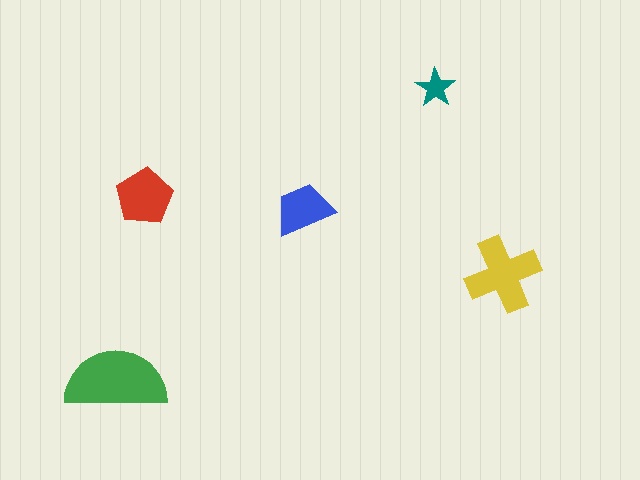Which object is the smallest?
The teal star.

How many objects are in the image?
There are 5 objects in the image.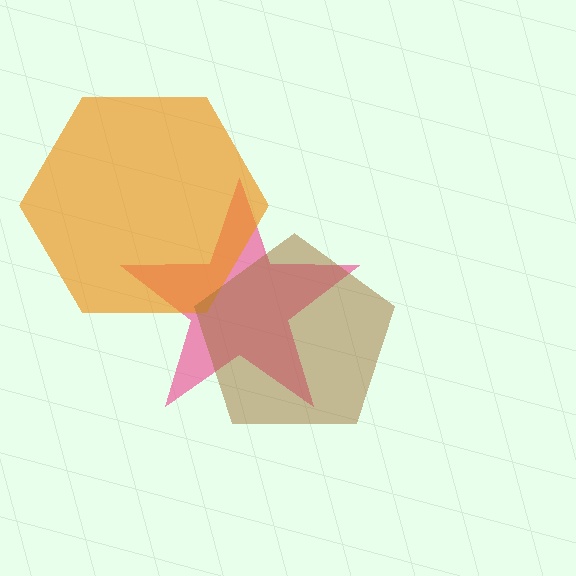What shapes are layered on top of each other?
The layered shapes are: a pink star, an orange hexagon, a brown pentagon.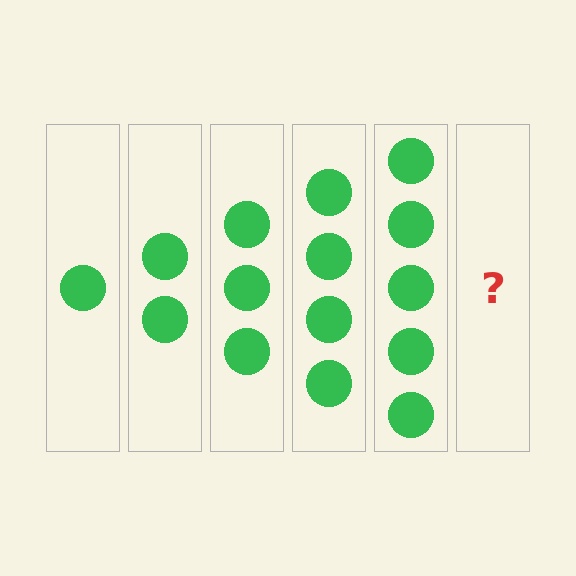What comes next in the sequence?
The next element should be 6 circles.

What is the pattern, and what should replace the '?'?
The pattern is that each step adds one more circle. The '?' should be 6 circles.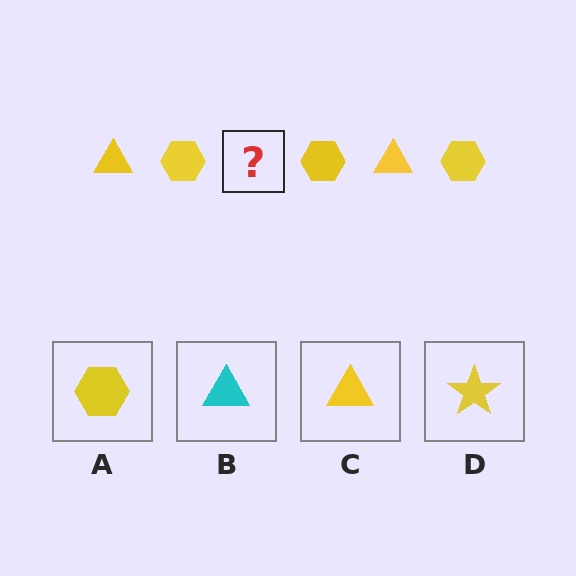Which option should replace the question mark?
Option C.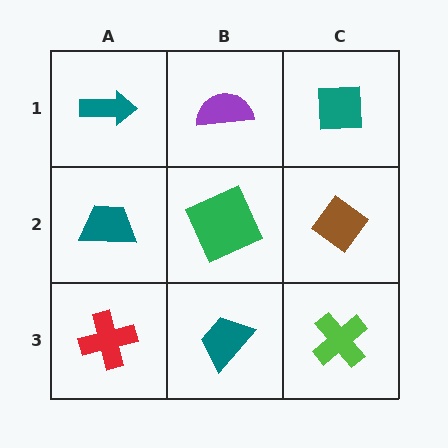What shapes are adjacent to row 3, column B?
A green square (row 2, column B), a red cross (row 3, column A), a lime cross (row 3, column C).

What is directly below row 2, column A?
A red cross.